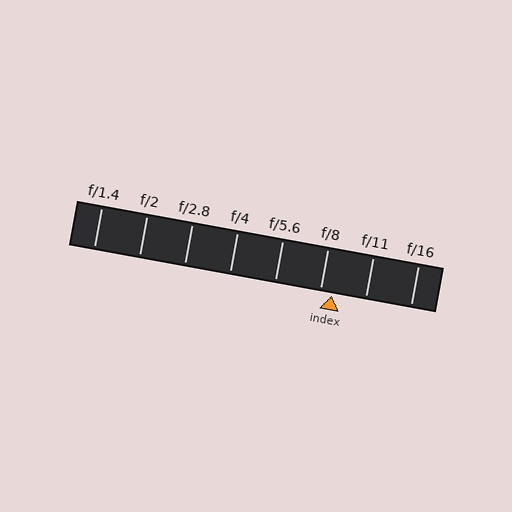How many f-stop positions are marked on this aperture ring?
There are 8 f-stop positions marked.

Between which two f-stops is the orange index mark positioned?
The index mark is between f/8 and f/11.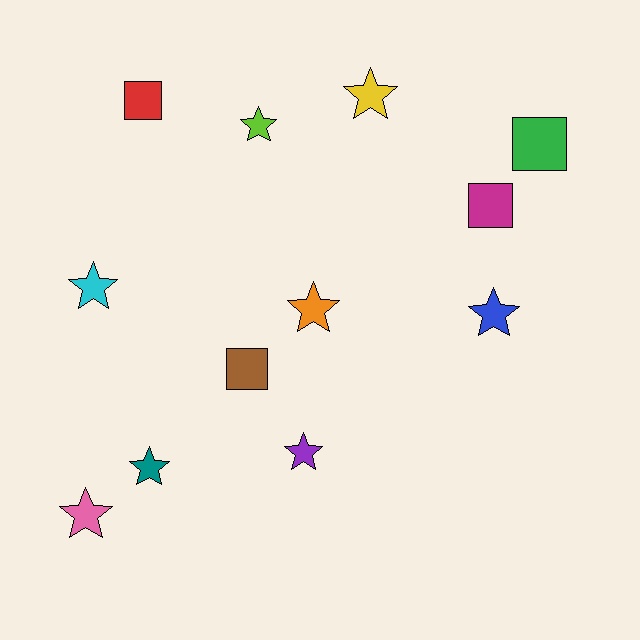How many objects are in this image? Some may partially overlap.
There are 12 objects.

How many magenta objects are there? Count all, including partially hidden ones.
There is 1 magenta object.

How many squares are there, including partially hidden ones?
There are 4 squares.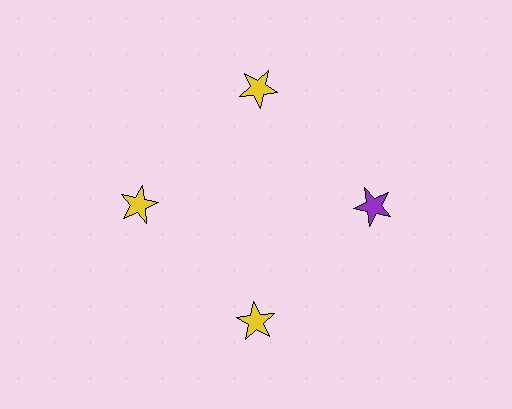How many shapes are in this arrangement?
There are 4 shapes arranged in a ring pattern.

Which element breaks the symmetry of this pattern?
The purple star at roughly the 3 o'clock position breaks the symmetry. All other shapes are yellow stars.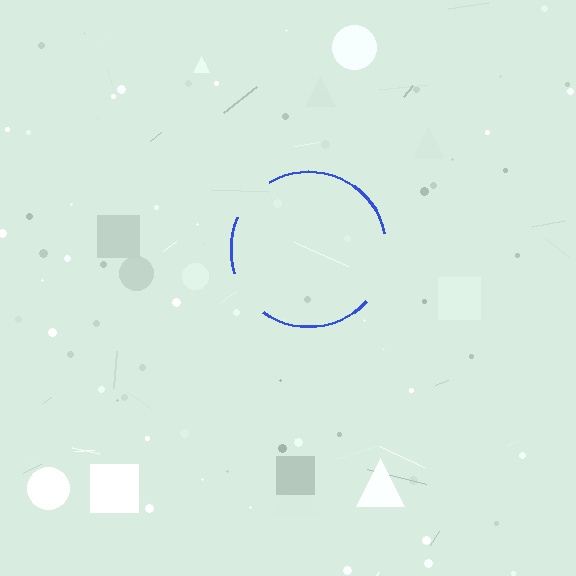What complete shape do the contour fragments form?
The contour fragments form a circle.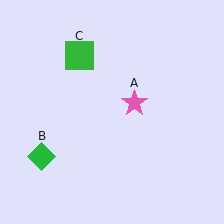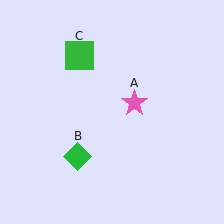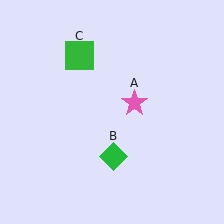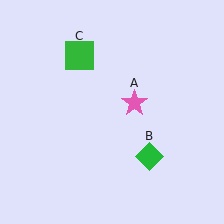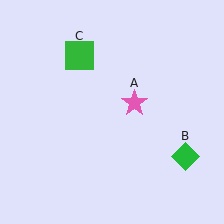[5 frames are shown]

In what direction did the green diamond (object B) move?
The green diamond (object B) moved right.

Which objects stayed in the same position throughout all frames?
Pink star (object A) and green square (object C) remained stationary.